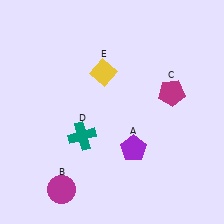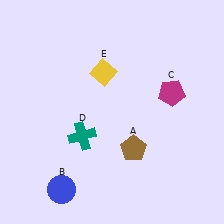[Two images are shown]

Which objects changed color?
A changed from purple to brown. B changed from magenta to blue.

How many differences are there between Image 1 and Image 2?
There are 2 differences between the two images.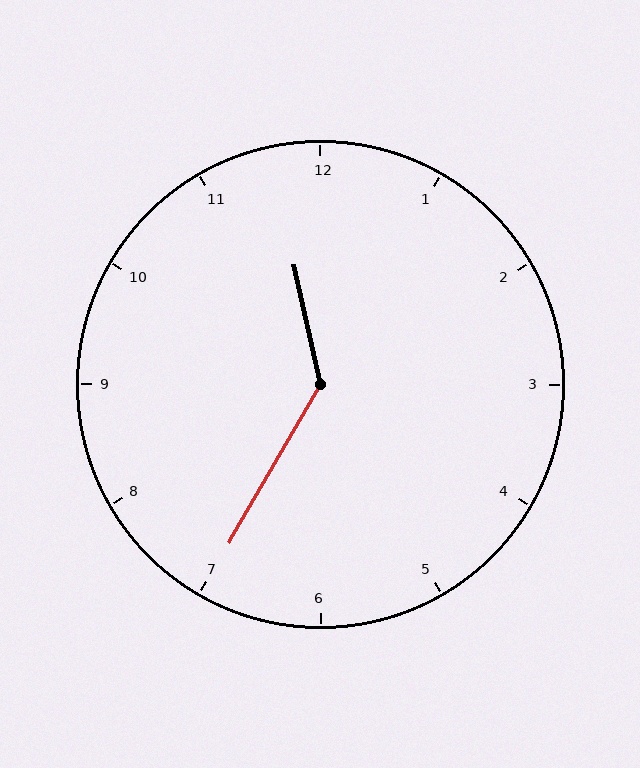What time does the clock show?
11:35.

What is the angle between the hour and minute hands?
Approximately 138 degrees.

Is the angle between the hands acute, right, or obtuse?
It is obtuse.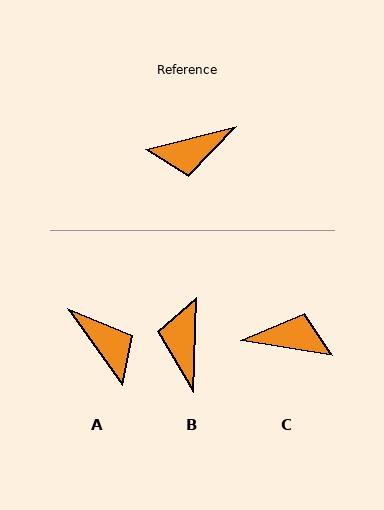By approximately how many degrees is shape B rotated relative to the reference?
Approximately 106 degrees clockwise.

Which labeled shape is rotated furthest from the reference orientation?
C, about 156 degrees away.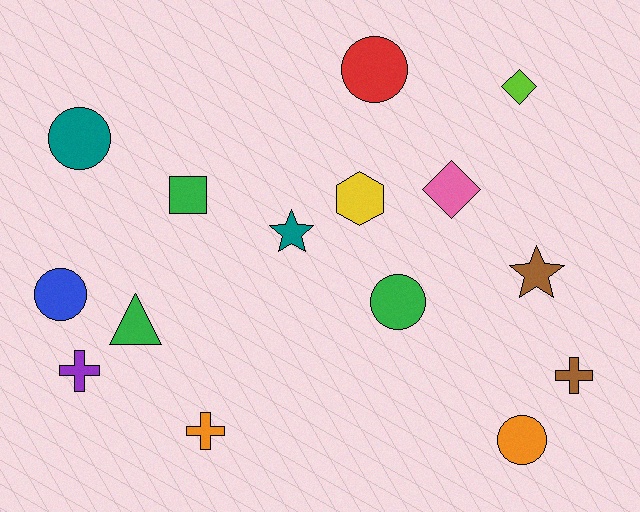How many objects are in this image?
There are 15 objects.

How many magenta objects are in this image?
There are no magenta objects.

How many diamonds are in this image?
There are 2 diamonds.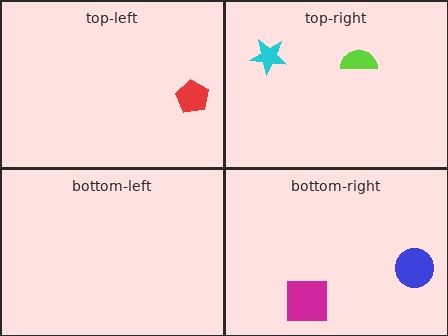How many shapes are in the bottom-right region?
2.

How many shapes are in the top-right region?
2.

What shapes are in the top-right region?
The cyan star, the lime semicircle.